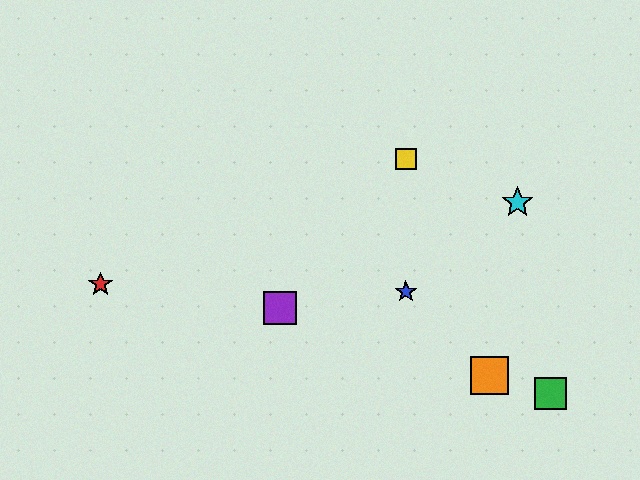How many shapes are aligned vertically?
2 shapes (the blue star, the yellow square) are aligned vertically.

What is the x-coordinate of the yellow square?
The yellow square is at x≈406.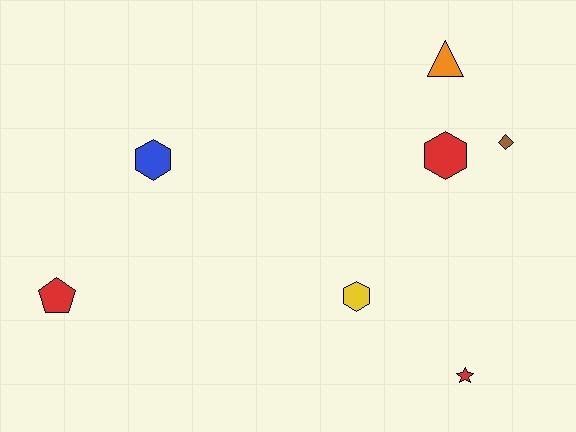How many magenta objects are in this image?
There are no magenta objects.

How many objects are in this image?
There are 7 objects.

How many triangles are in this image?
There is 1 triangle.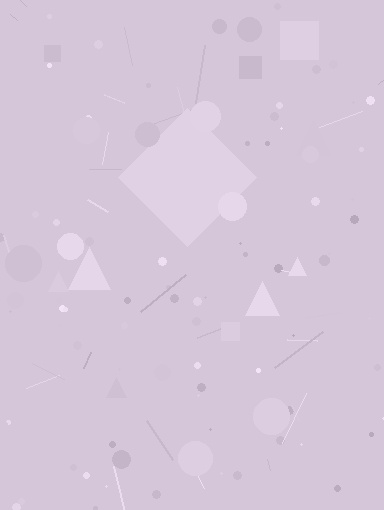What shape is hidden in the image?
A diamond is hidden in the image.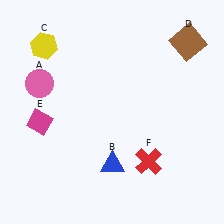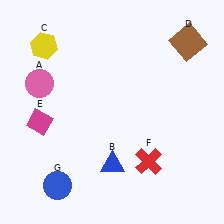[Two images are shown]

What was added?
A blue circle (G) was added in Image 2.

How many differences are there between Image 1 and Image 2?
There is 1 difference between the two images.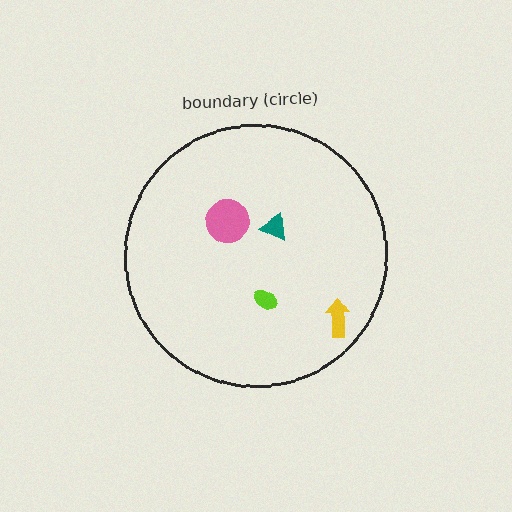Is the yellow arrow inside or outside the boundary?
Inside.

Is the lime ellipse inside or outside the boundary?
Inside.